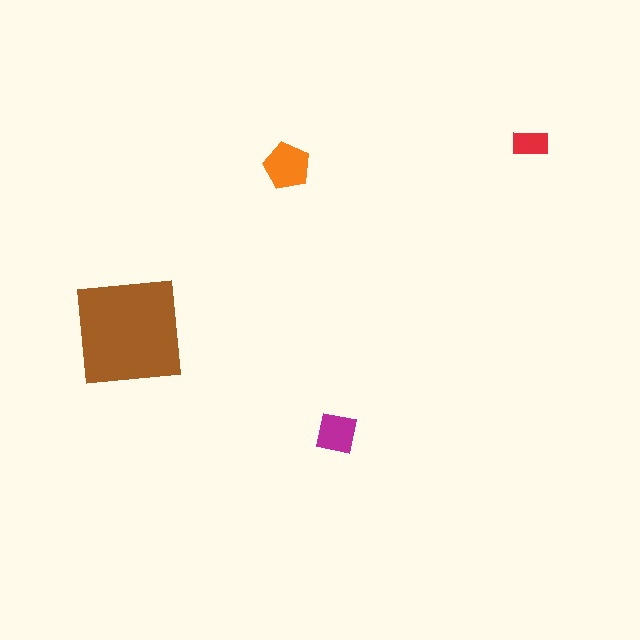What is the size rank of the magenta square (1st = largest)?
3rd.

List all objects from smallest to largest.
The red rectangle, the magenta square, the orange pentagon, the brown square.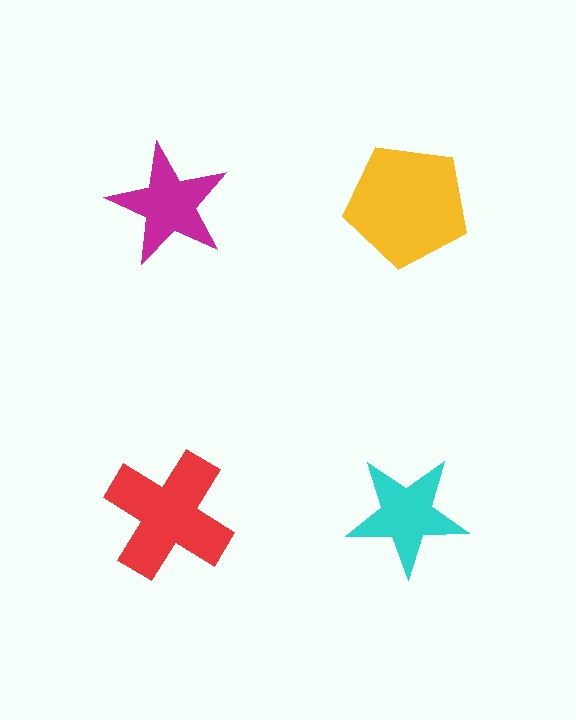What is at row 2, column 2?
A cyan star.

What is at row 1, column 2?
A yellow pentagon.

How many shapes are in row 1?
2 shapes.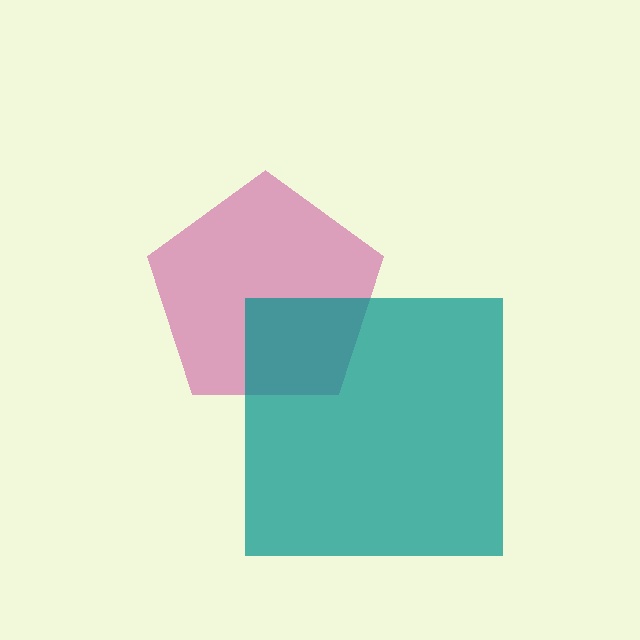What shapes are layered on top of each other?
The layered shapes are: a magenta pentagon, a teal square.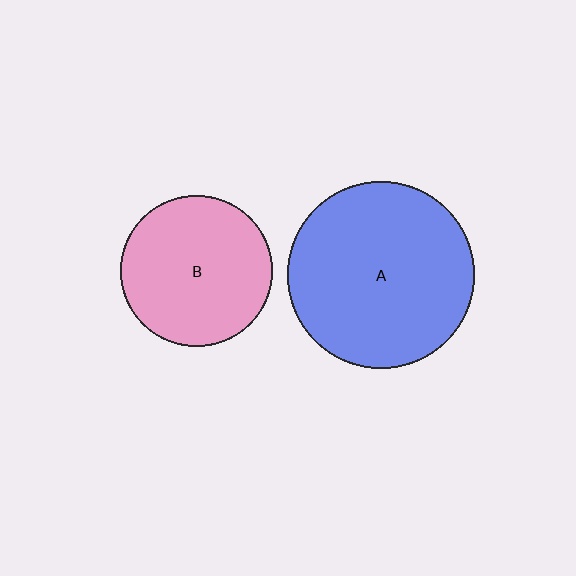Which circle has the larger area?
Circle A (blue).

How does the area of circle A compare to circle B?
Approximately 1.5 times.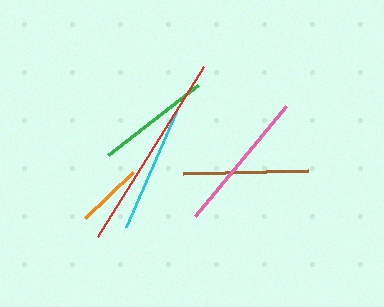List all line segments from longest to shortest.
From longest to shortest: red, pink, cyan, brown, green, orange.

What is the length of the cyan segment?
The cyan segment is approximately 126 pixels long.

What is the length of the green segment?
The green segment is approximately 114 pixels long.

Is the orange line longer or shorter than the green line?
The green line is longer than the orange line.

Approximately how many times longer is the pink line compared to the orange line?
The pink line is approximately 2.1 times the length of the orange line.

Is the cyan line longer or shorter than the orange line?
The cyan line is longer than the orange line.